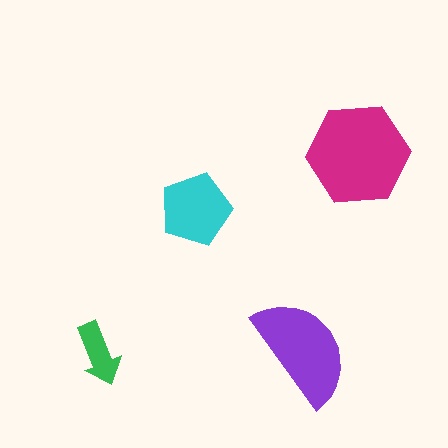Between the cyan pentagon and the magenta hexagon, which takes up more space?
The magenta hexagon.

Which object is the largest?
The magenta hexagon.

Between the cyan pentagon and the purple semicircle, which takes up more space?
The purple semicircle.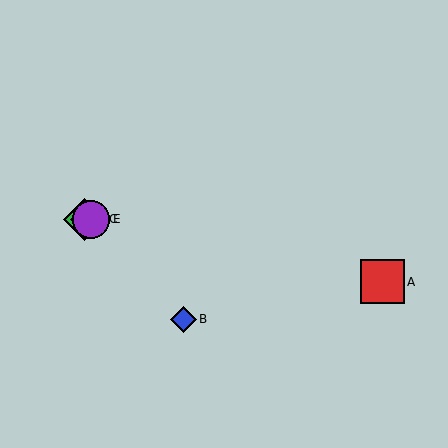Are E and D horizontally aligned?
Yes, both are at y≈219.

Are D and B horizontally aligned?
No, D is at y≈219 and B is at y≈319.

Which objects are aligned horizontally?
Objects C, D, E are aligned horizontally.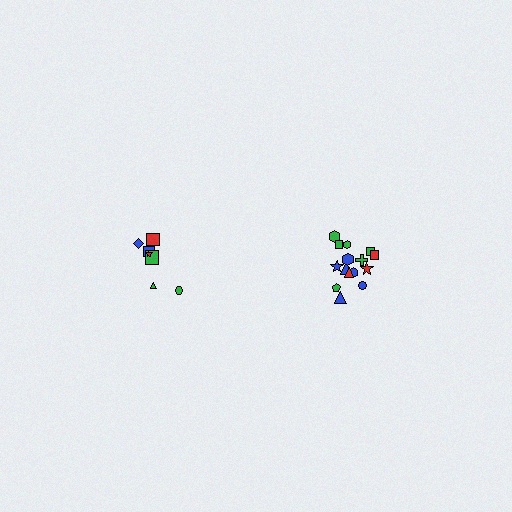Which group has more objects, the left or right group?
The right group.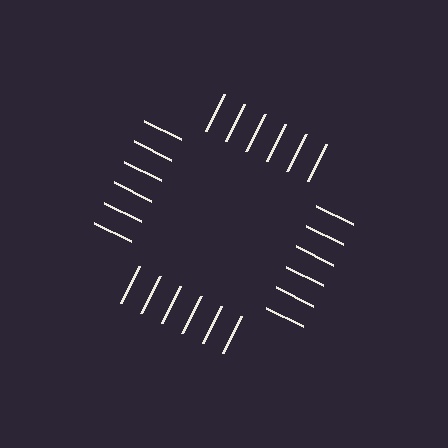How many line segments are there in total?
24 — 6 along each of the 4 edges.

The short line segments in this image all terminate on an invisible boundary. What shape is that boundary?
An illusory square — the line segments terminate on its edges but no continuous stroke is drawn.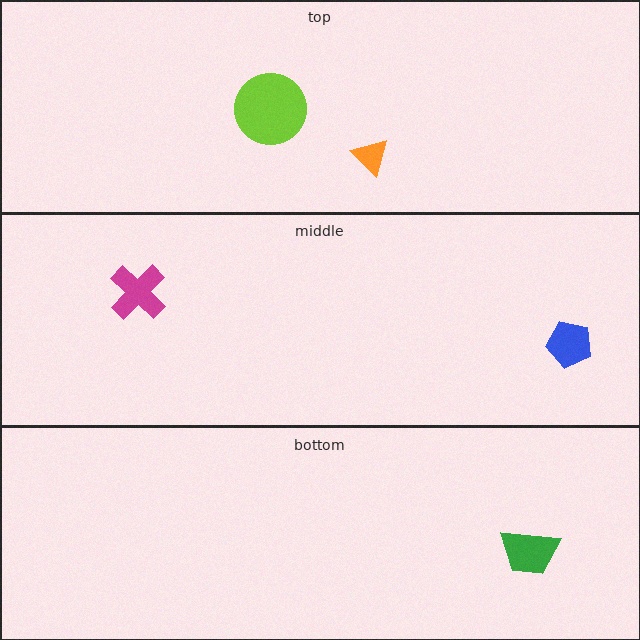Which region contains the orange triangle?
The top region.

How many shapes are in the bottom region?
1.